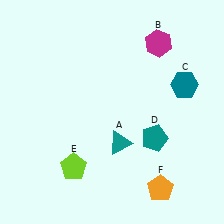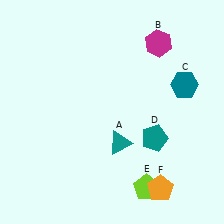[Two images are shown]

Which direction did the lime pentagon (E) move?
The lime pentagon (E) moved right.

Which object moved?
The lime pentagon (E) moved right.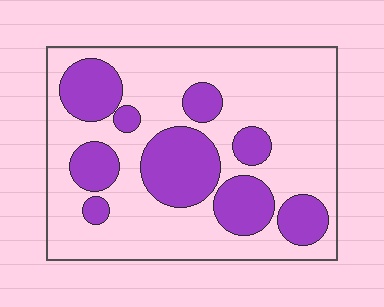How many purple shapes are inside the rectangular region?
9.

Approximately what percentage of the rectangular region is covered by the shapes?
Approximately 30%.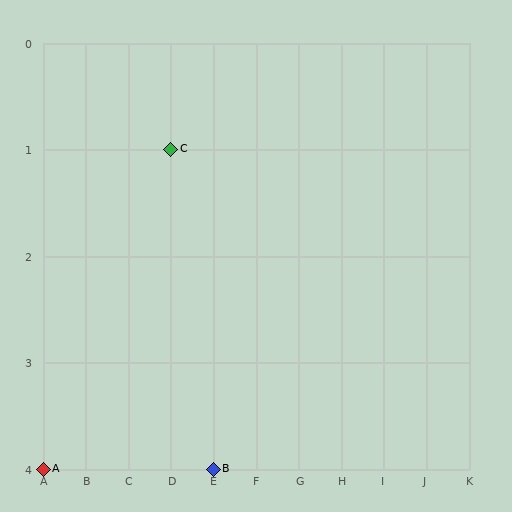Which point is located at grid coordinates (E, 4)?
Point B is at (E, 4).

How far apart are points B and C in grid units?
Points B and C are 1 column and 3 rows apart (about 3.2 grid units diagonally).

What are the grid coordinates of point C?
Point C is at grid coordinates (D, 1).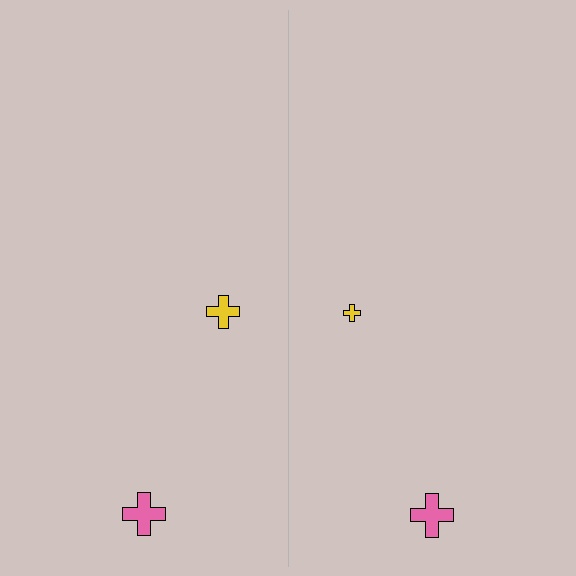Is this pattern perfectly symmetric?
No, the pattern is not perfectly symmetric. The yellow cross on the right side has a different size than its mirror counterpart.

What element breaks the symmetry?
The yellow cross on the right side has a different size than its mirror counterpart.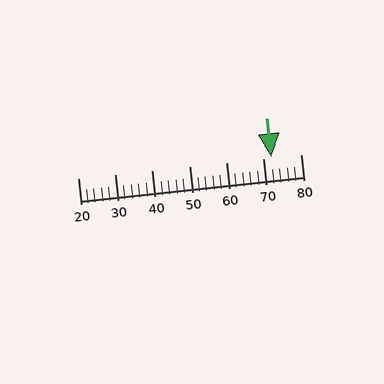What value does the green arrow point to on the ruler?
The green arrow points to approximately 72.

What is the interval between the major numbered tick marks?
The major tick marks are spaced 10 units apart.